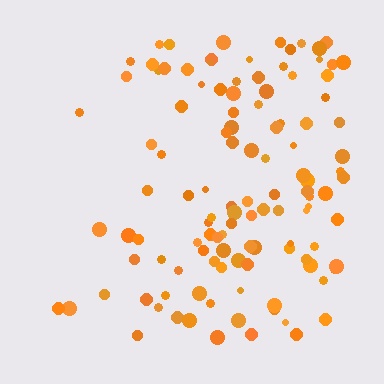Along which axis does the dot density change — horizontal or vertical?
Horizontal.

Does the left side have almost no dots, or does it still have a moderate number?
Still a moderate number, just noticeably fewer than the right.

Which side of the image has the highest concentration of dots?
The right.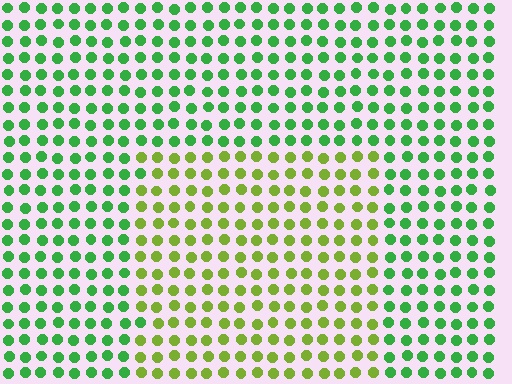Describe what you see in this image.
The image is filled with small green elements in a uniform arrangement. A rectangle-shaped region is visible where the elements are tinted to a slightly different hue, forming a subtle color boundary.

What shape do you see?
I see a rectangle.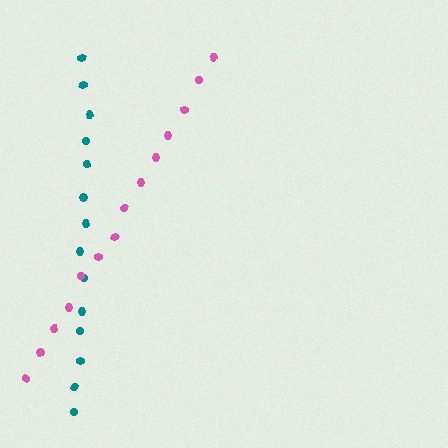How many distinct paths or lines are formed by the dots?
There are 2 distinct paths.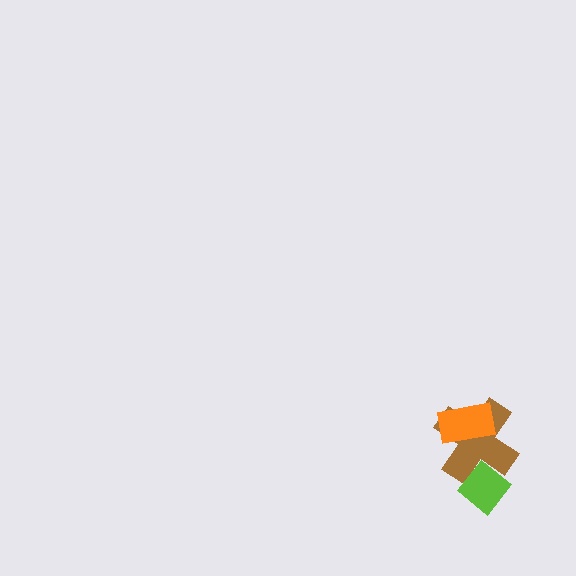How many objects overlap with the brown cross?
2 objects overlap with the brown cross.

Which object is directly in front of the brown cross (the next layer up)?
The orange rectangle is directly in front of the brown cross.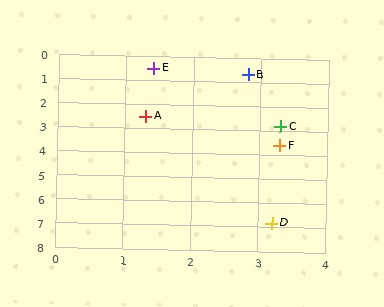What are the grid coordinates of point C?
Point C is at approximately (3.3, 2.8).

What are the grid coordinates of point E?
Point E is at approximately (1.4, 0.5).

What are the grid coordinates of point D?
Point D is at approximately (3.2, 6.8).